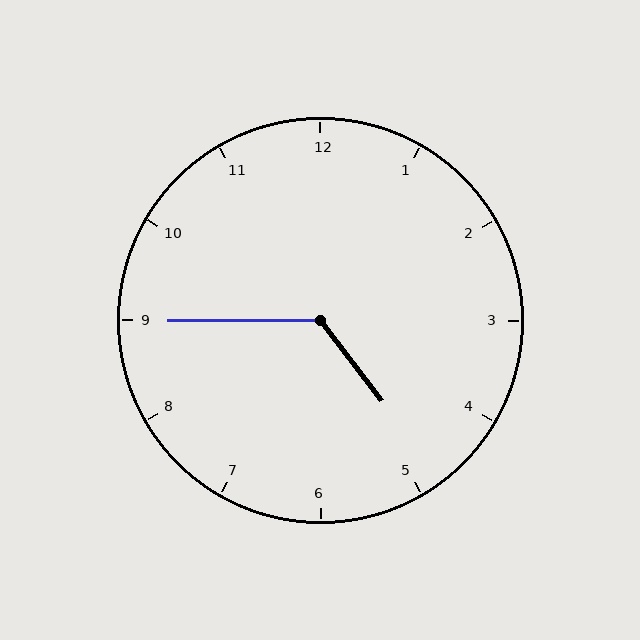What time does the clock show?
4:45.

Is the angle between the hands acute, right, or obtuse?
It is obtuse.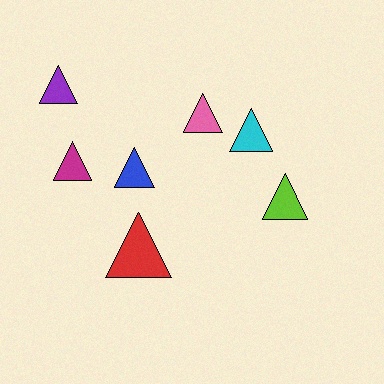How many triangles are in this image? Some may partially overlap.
There are 7 triangles.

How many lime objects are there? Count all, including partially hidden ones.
There is 1 lime object.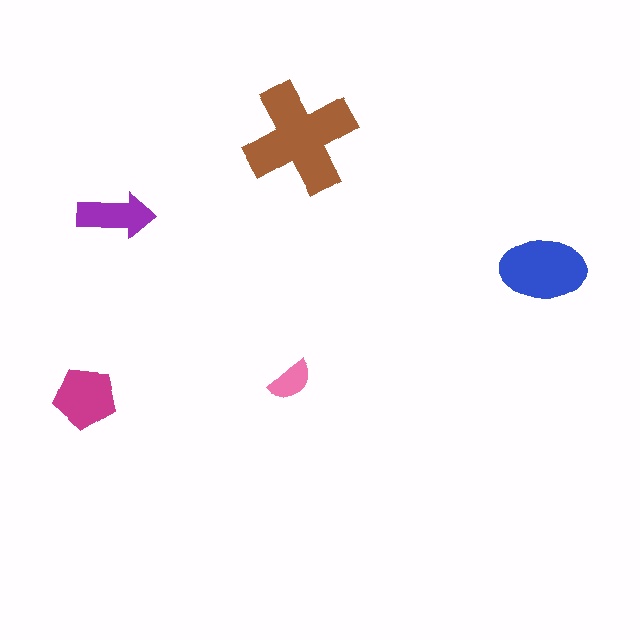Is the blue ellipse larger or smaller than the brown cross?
Smaller.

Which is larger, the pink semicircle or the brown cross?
The brown cross.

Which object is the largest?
The brown cross.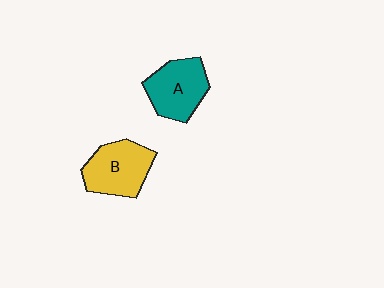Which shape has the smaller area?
Shape A (teal).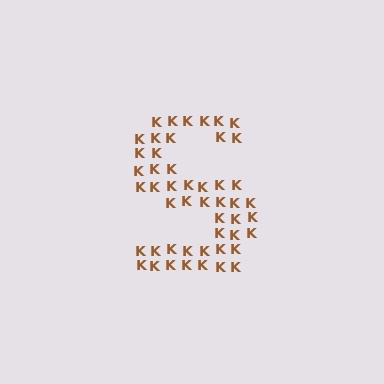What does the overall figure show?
The overall figure shows the letter S.